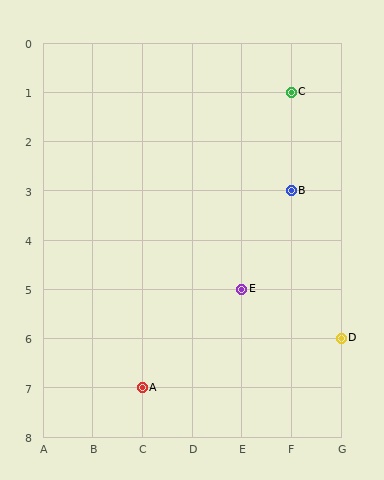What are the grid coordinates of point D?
Point D is at grid coordinates (G, 6).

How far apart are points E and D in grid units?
Points E and D are 2 columns and 1 row apart (about 2.2 grid units diagonally).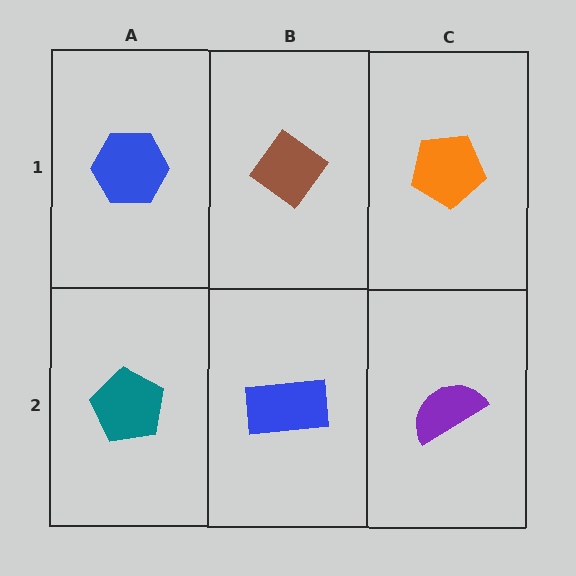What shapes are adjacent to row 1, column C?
A purple semicircle (row 2, column C), a brown diamond (row 1, column B).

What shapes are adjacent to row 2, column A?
A blue hexagon (row 1, column A), a blue rectangle (row 2, column B).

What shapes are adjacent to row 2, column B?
A brown diamond (row 1, column B), a teal pentagon (row 2, column A), a purple semicircle (row 2, column C).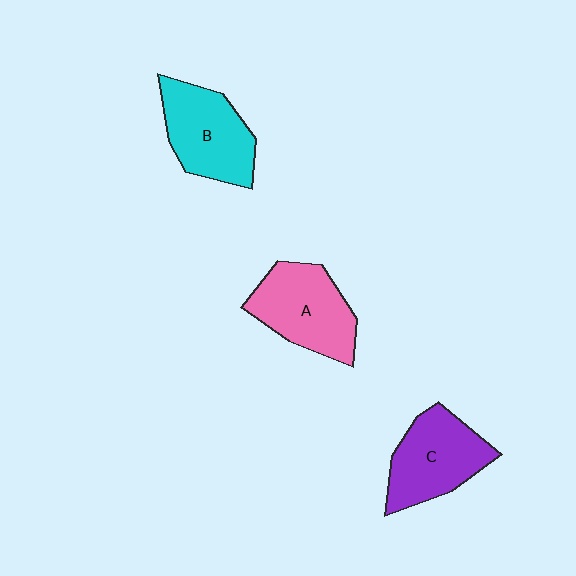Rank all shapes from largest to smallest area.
From largest to smallest: A (pink), C (purple), B (cyan).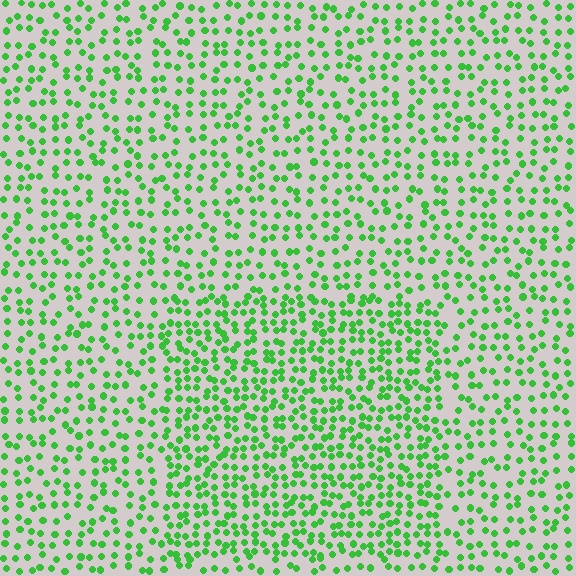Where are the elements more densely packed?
The elements are more densely packed inside the rectangle boundary.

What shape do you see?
I see a rectangle.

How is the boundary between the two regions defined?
The boundary is defined by a change in element density (approximately 1.6x ratio). All elements are the same color, size, and shape.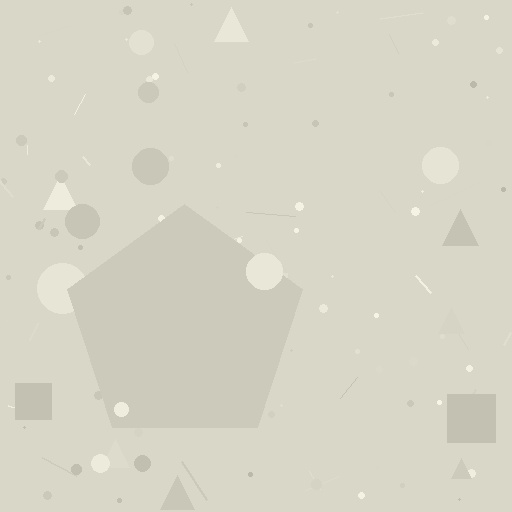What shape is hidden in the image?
A pentagon is hidden in the image.